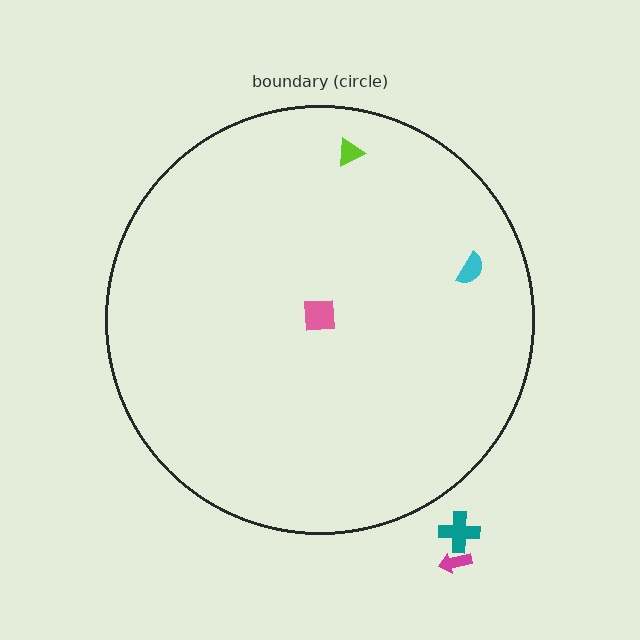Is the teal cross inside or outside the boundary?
Outside.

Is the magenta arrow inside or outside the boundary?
Outside.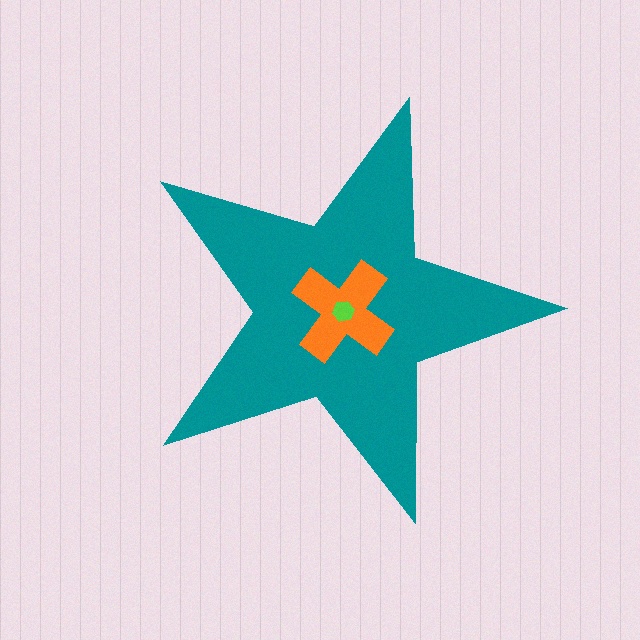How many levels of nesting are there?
3.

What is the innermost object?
The lime hexagon.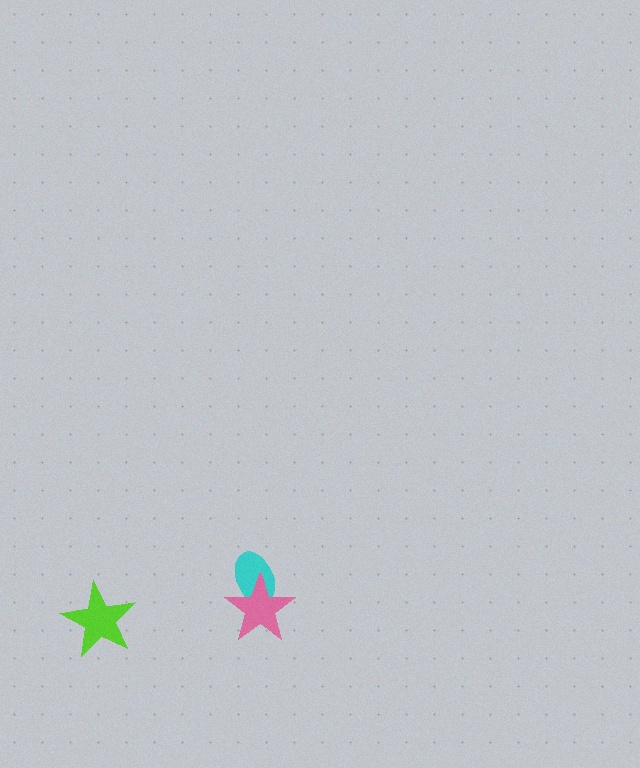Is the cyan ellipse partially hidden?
Yes, it is partially covered by another shape.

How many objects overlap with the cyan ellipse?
1 object overlaps with the cyan ellipse.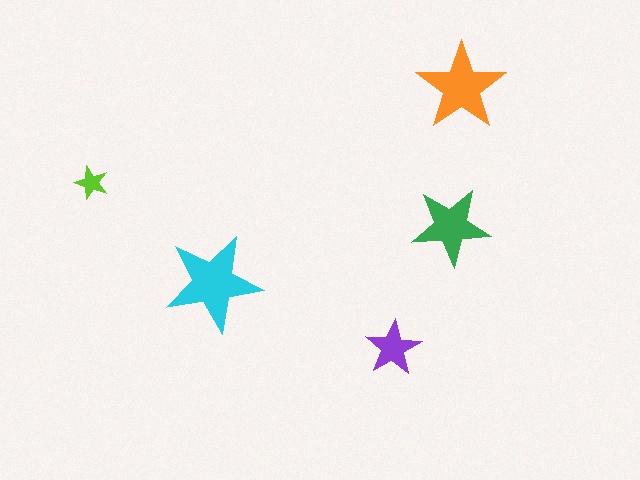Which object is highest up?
The orange star is topmost.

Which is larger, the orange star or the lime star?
The orange one.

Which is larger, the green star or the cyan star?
The cyan one.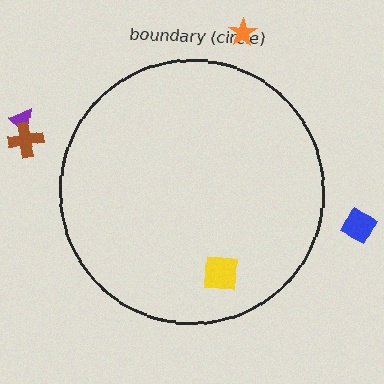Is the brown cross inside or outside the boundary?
Outside.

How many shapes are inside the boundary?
1 inside, 4 outside.